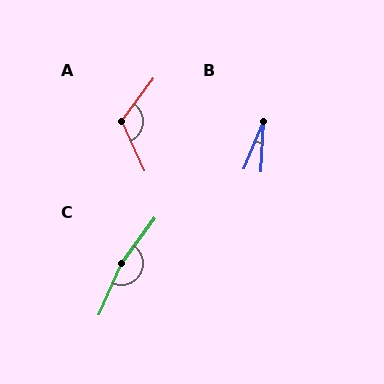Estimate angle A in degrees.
Approximately 120 degrees.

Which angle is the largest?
C, at approximately 168 degrees.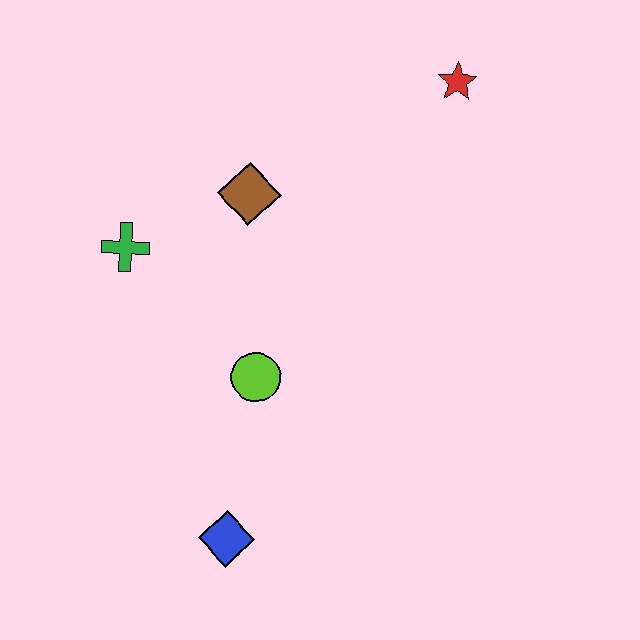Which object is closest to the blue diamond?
The lime circle is closest to the blue diamond.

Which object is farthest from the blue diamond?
The red star is farthest from the blue diamond.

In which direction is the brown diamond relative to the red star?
The brown diamond is to the left of the red star.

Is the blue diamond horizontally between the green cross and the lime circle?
Yes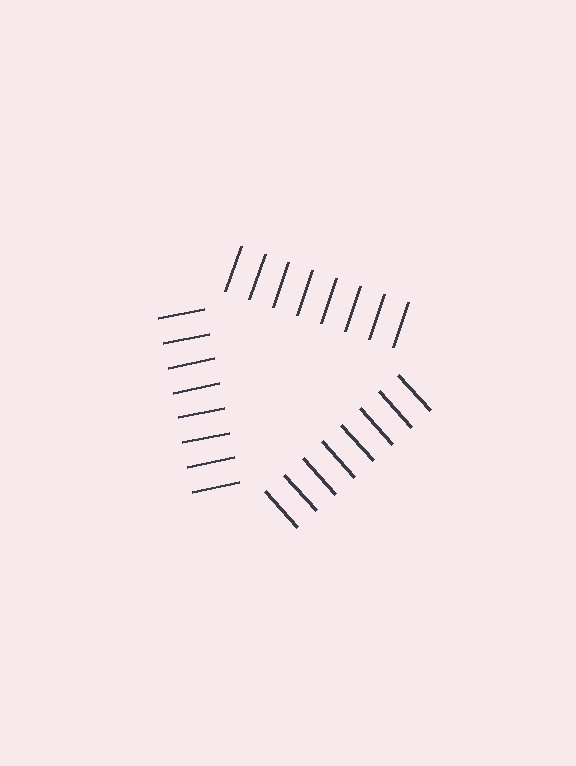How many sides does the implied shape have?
3 sides — the line-ends trace a triangle.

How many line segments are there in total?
24 — 8 along each of the 3 edges.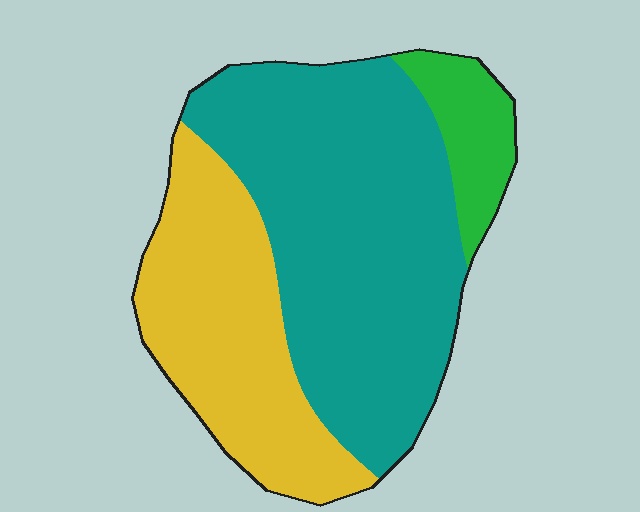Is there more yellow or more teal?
Teal.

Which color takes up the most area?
Teal, at roughly 55%.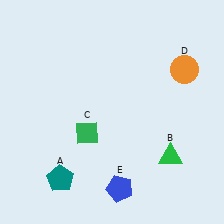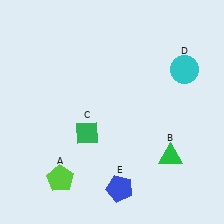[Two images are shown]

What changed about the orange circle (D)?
In Image 1, D is orange. In Image 2, it changed to cyan.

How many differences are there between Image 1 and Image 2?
There are 2 differences between the two images.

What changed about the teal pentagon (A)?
In Image 1, A is teal. In Image 2, it changed to lime.